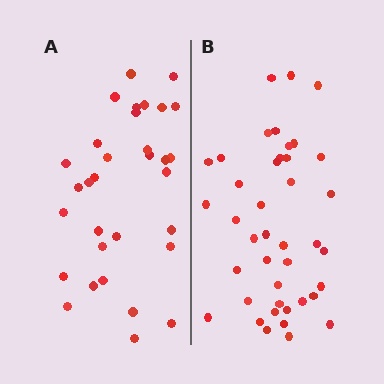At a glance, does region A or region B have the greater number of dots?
Region B (the right region) has more dots.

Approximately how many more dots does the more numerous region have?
Region B has roughly 8 or so more dots than region A.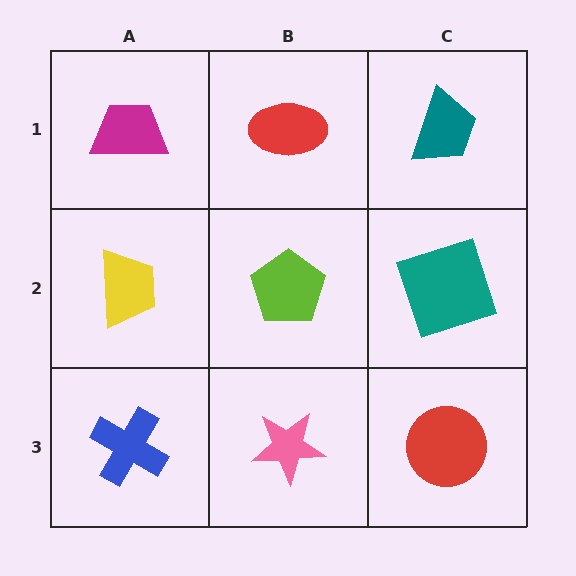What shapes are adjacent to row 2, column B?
A red ellipse (row 1, column B), a pink star (row 3, column B), a yellow trapezoid (row 2, column A), a teal square (row 2, column C).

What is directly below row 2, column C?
A red circle.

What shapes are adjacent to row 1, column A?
A yellow trapezoid (row 2, column A), a red ellipse (row 1, column B).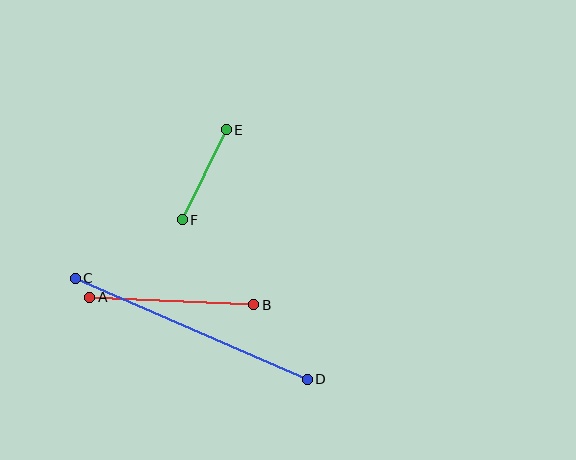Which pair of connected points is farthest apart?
Points C and D are farthest apart.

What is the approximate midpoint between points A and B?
The midpoint is at approximately (172, 301) pixels.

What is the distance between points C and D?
The distance is approximately 253 pixels.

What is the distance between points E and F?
The distance is approximately 100 pixels.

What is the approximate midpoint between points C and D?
The midpoint is at approximately (191, 329) pixels.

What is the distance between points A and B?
The distance is approximately 164 pixels.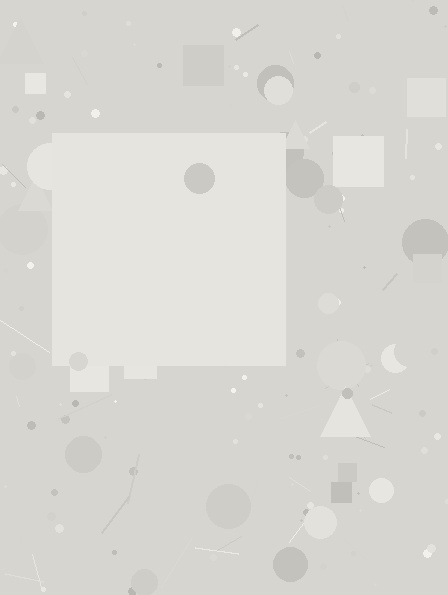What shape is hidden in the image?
A square is hidden in the image.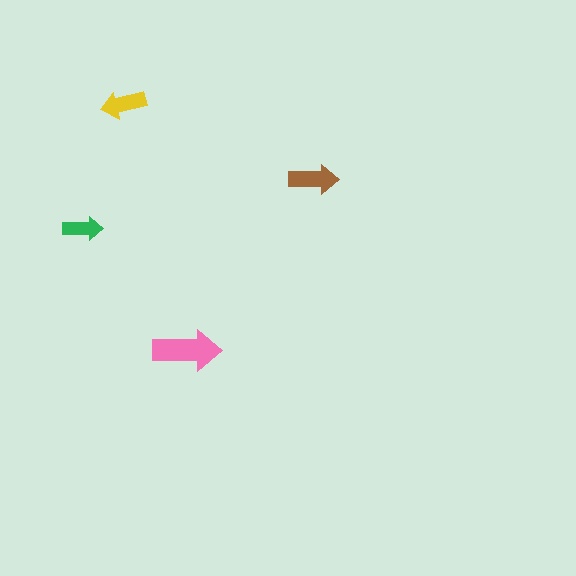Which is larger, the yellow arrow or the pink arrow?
The pink one.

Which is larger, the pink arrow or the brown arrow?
The pink one.